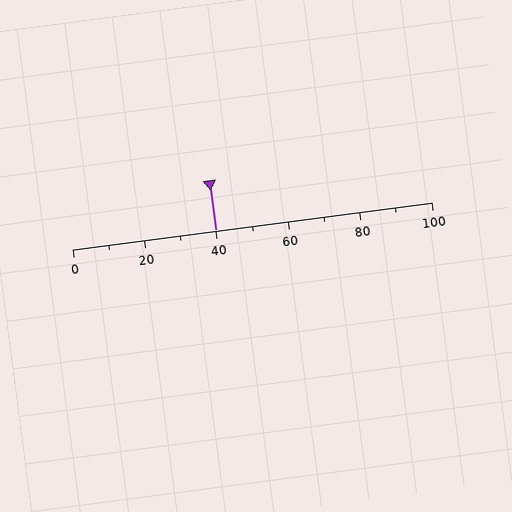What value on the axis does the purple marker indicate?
The marker indicates approximately 40.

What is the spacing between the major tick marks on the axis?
The major ticks are spaced 20 apart.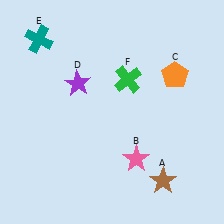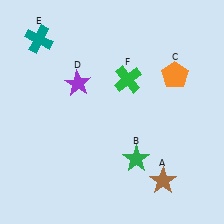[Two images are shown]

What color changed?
The star (B) changed from pink in Image 1 to green in Image 2.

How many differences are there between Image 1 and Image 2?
There is 1 difference between the two images.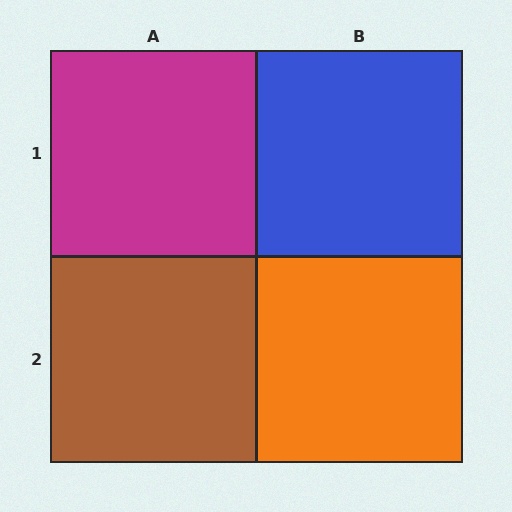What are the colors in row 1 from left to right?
Magenta, blue.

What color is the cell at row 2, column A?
Brown.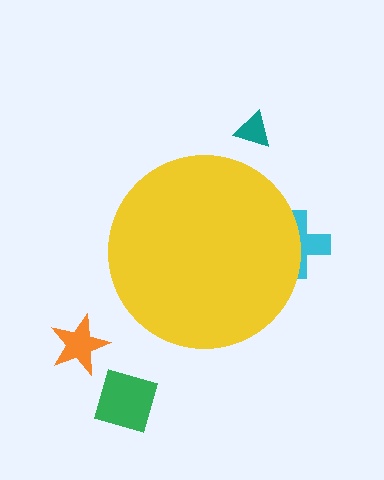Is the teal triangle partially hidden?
No, the teal triangle is fully visible.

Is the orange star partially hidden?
No, the orange star is fully visible.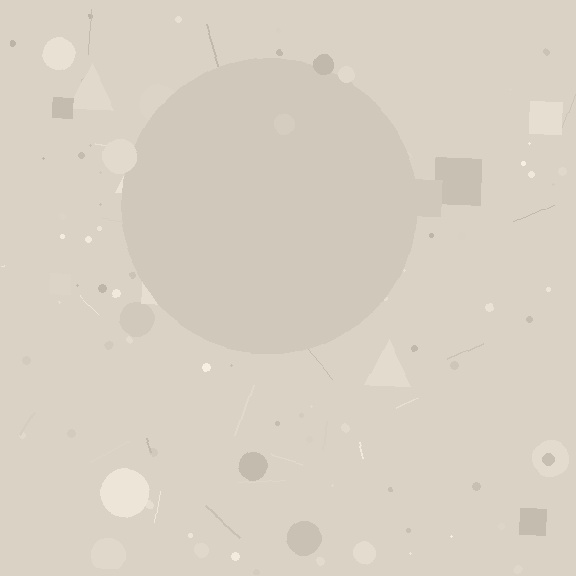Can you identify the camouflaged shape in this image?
The camouflaged shape is a circle.